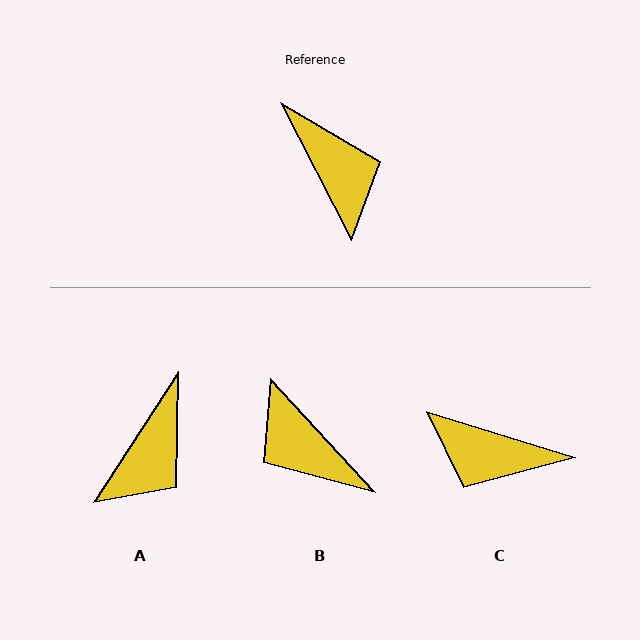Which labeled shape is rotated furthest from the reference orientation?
B, about 164 degrees away.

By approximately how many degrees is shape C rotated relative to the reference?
Approximately 134 degrees clockwise.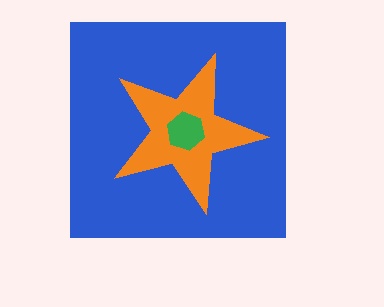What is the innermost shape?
The green hexagon.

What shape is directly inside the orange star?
The green hexagon.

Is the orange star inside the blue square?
Yes.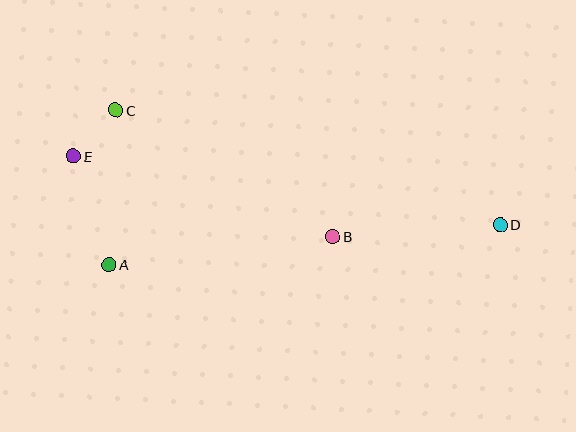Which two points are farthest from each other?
Points D and E are farthest from each other.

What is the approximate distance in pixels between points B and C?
The distance between B and C is approximately 251 pixels.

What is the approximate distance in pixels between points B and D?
The distance between B and D is approximately 167 pixels.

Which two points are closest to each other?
Points C and E are closest to each other.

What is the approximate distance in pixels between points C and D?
The distance between C and D is approximately 401 pixels.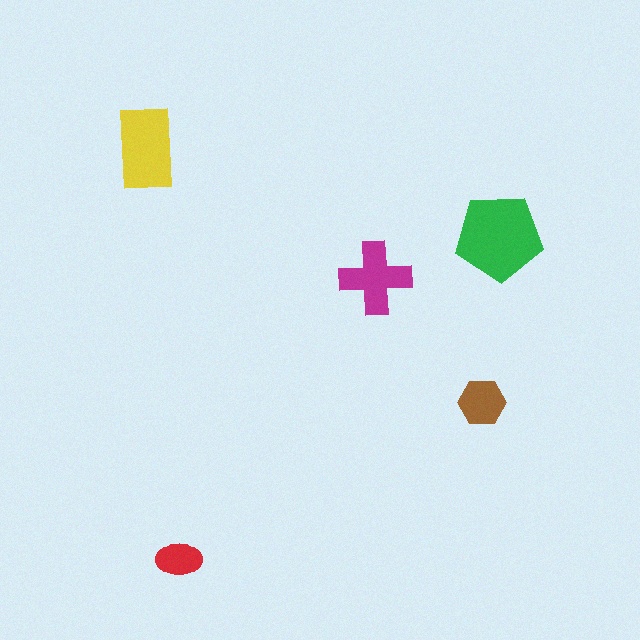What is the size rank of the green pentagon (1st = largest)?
1st.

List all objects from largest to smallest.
The green pentagon, the yellow rectangle, the magenta cross, the brown hexagon, the red ellipse.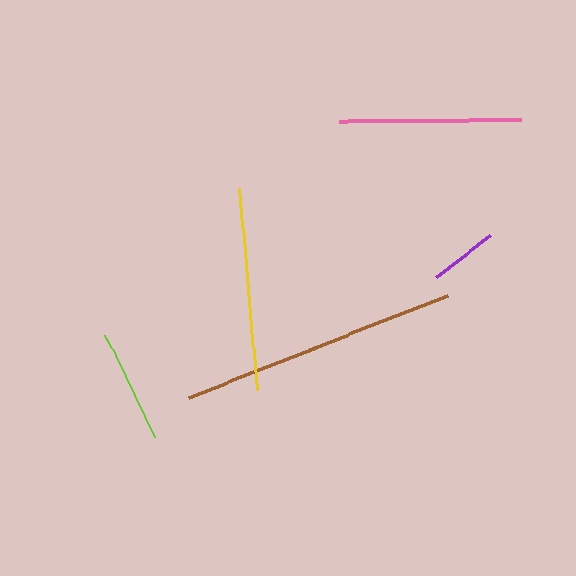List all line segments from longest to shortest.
From longest to shortest: brown, yellow, pink, lime, purple.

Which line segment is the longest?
The brown line is the longest at approximately 279 pixels.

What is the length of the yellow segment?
The yellow segment is approximately 203 pixels long.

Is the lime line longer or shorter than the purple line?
The lime line is longer than the purple line.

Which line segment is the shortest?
The purple line is the shortest at approximately 67 pixels.